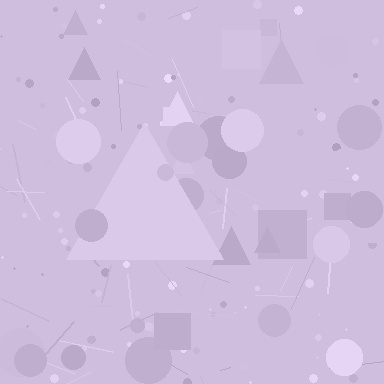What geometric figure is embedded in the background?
A triangle is embedded in the background.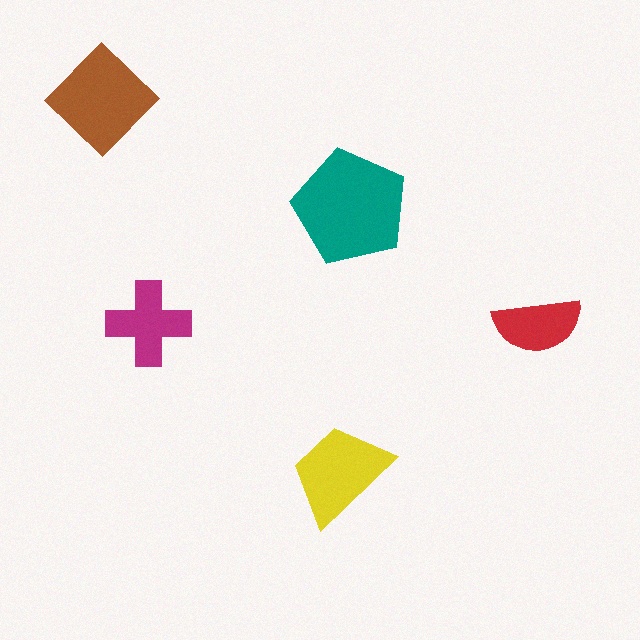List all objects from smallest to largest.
The red semicircle, the magenta cross, the yellow trapezoid, the brown diamond, the teal pentagon.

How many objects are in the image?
There are 5 objects in the image.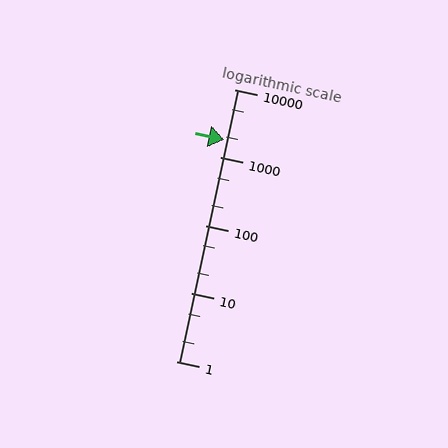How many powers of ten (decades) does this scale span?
The scale spans 4 decades, from 1 to 10000.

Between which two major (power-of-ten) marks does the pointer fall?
The pointer is between 1000 and 10000.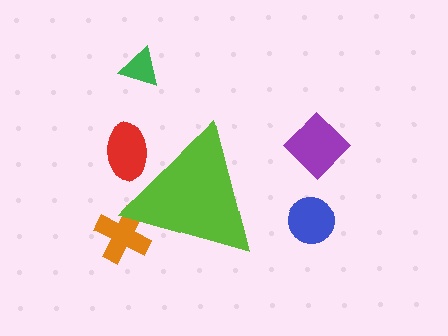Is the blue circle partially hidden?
No, the blue circle is fully visible.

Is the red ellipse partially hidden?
Yes, the red ellipse is partially hidden behind the lime triangle.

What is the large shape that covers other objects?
A lime triangle.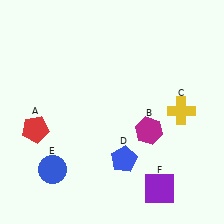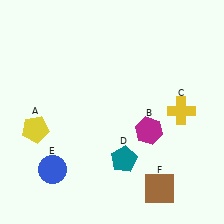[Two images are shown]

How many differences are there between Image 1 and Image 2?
There are 3 differences between the two images.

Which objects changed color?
A changed from red to yellow. D changed from blue to teal. F changed from purple to brown.